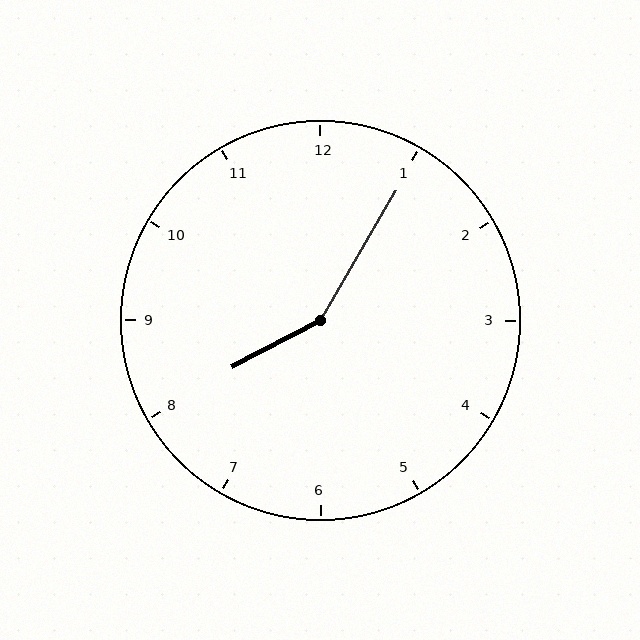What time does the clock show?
8:05.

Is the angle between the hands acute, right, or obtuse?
It is obtuse.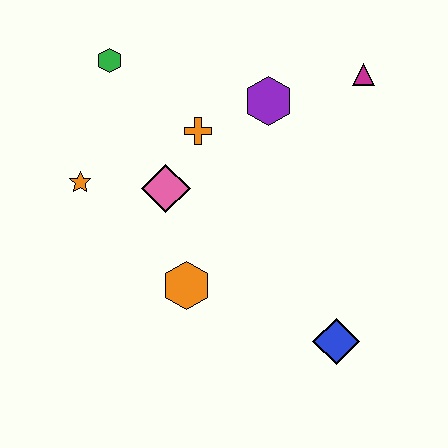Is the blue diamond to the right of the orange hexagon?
Yes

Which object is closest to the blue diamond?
The orange hexagon is closest to the blue diamond.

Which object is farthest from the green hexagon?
The blue diamond is farthest from the green hexagon.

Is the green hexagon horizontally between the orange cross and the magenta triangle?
No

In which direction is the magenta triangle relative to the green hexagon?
The magenta triangle is to the right of the green hexagon.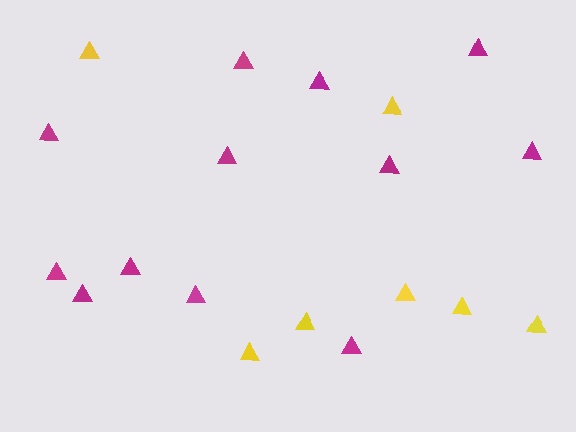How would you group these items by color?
There are 2 groups: one group of magenta triangles (12) and one group of yellow triangles (7).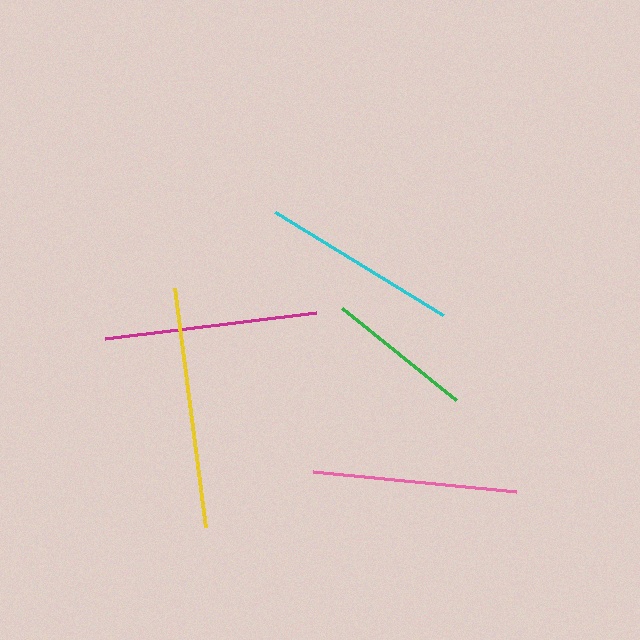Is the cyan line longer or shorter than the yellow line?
The yellow line is longer than the cyan line.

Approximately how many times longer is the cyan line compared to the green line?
The cyan line is approximately 1.3 times the length of the green line.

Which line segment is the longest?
The yellow line is the longest at approximately 241 pixels.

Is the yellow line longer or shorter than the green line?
The yellow line is longer than the green line.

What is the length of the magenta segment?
The magenta segment is approximately 212 pixels long.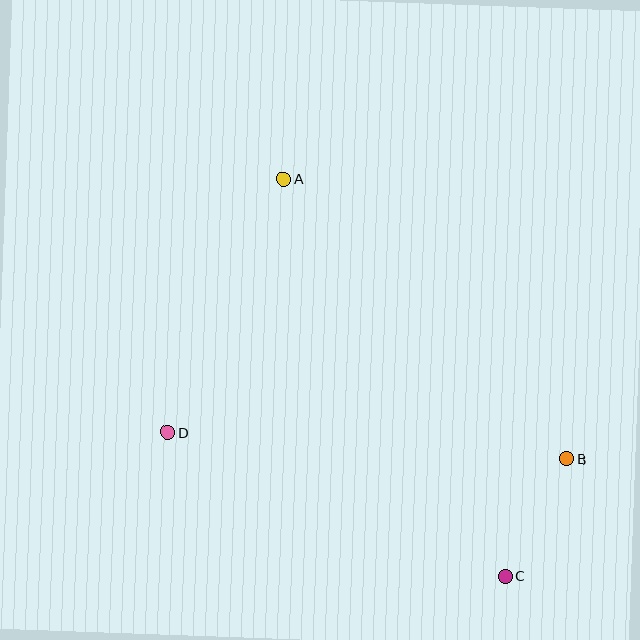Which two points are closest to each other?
Points B and C are closest to each other.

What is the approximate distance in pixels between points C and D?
The distance between C and D is approximately 367 pixels.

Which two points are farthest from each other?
Points A and C are farthest from each other.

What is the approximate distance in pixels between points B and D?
The distance between B and D is approximately 400 pixels.